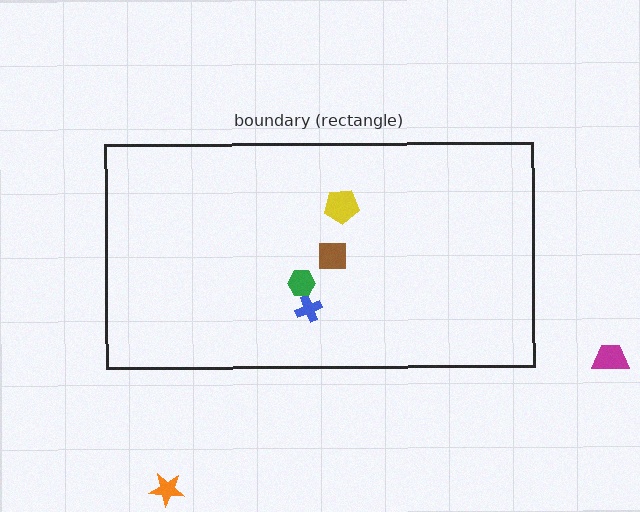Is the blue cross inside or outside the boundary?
Inside.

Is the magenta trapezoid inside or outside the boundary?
Outside.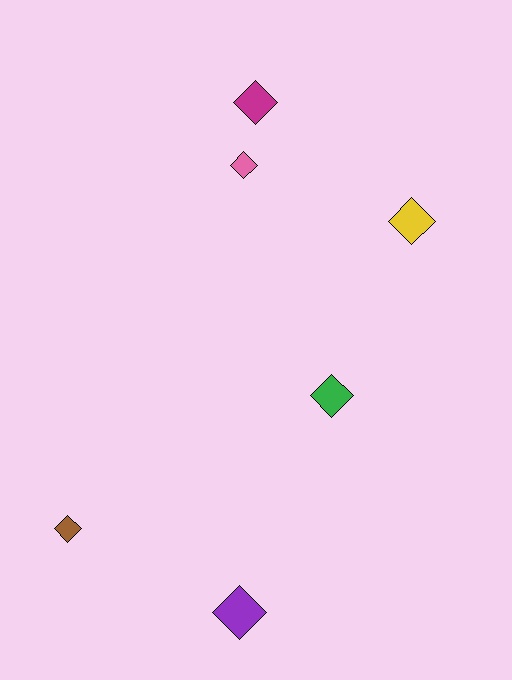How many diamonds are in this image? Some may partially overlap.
There are 6 diamonds.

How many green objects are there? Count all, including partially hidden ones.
There is 1 green object.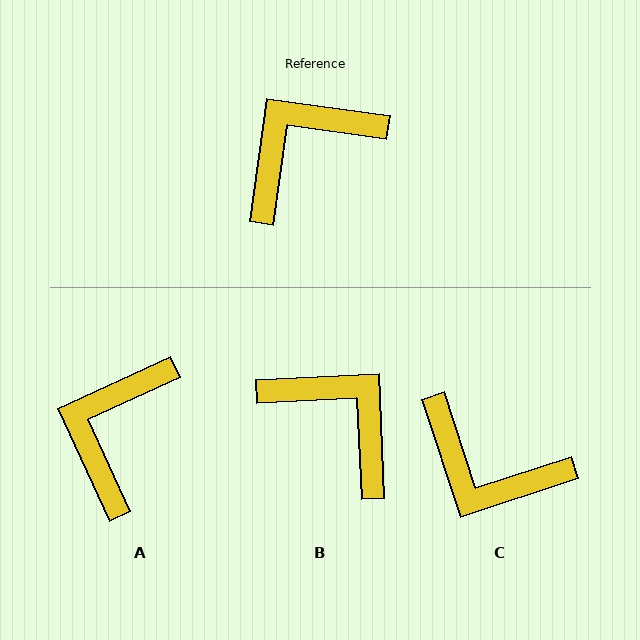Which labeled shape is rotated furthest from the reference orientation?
C, about 116 degrees away.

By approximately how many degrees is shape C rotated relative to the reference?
Approximately 116 degrees counter-clockwise.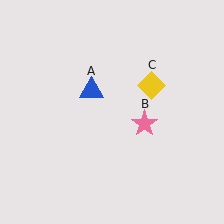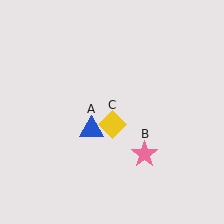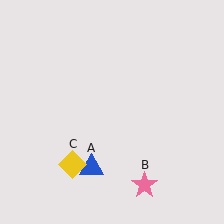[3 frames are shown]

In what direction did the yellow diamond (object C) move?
The yellow diamond (object C) moved down and to the left.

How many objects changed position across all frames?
3 objects changed position: blue triangle (object A), pink star (object B), yellow diamond (object C).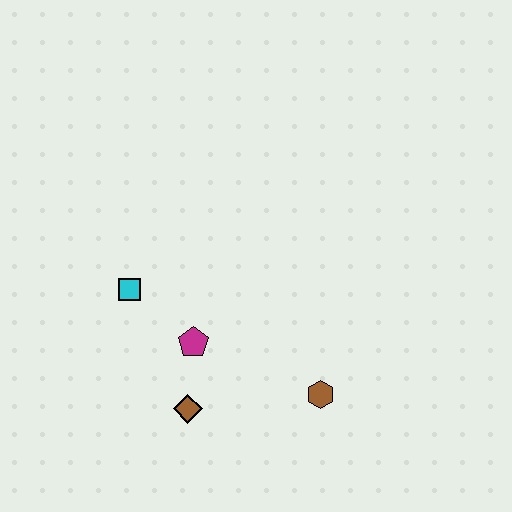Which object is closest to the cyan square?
The magenta pentagon is closest to the cyan square.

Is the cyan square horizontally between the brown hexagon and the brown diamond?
No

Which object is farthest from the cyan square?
The brown hexagon is farthest from the cyan square.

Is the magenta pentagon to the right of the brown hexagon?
No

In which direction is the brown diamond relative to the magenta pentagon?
The brown diamond is below the magenta pentagon.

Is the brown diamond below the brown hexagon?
Yes